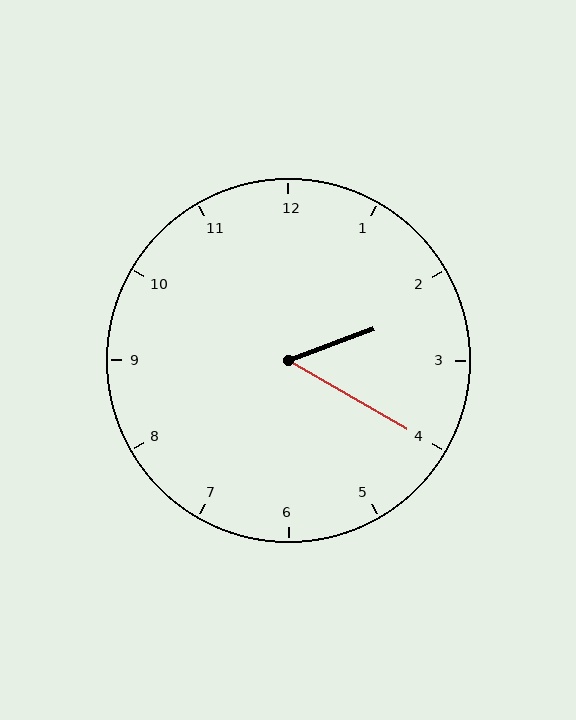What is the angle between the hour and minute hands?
Approximately 50 degrees.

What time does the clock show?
2:20.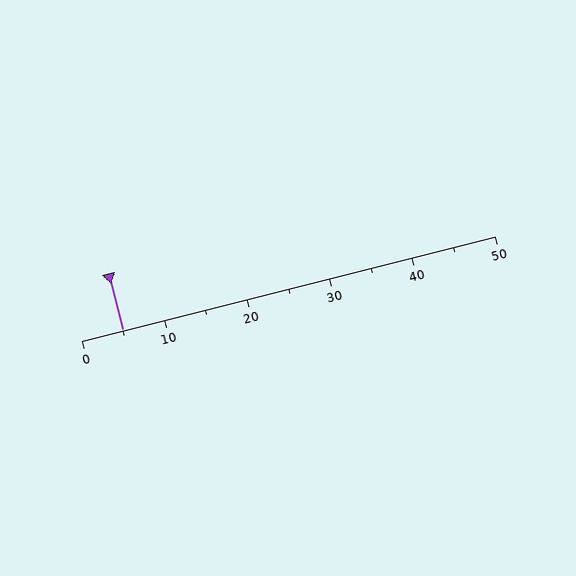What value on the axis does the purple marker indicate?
The marker indicates approximately 5.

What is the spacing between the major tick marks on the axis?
The major ticks are spaced 10 apart.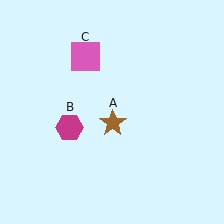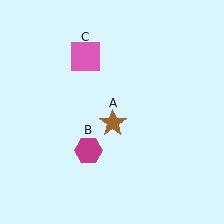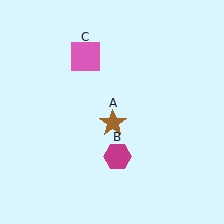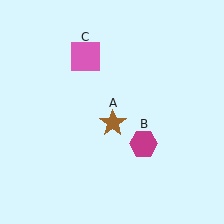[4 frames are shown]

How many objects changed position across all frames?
1 object changed position: magenta hexagon (object B).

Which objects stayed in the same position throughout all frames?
Brown star (object A) and pink square (object C) remained stationary.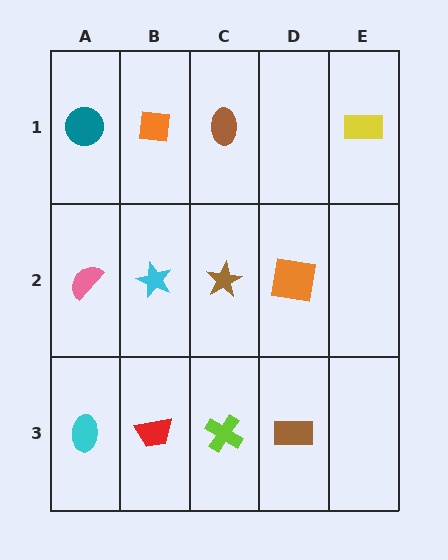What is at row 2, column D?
An orange square.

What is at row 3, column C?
A lime cross.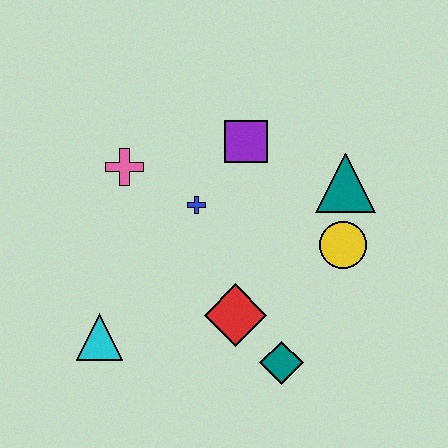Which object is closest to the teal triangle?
The yellow circle is closest to the teal triangle.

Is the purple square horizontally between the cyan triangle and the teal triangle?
Yes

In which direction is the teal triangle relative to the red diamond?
The teal triangle is above the red diamond.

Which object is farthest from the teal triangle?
The cyan triangle is farthest from the teal triangle.